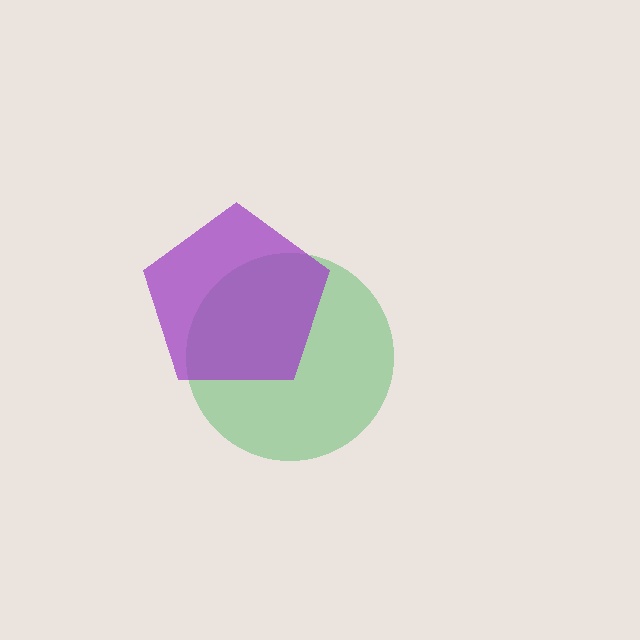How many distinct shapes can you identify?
There are 2 distinct shapes: a green circle, a purple pentagon.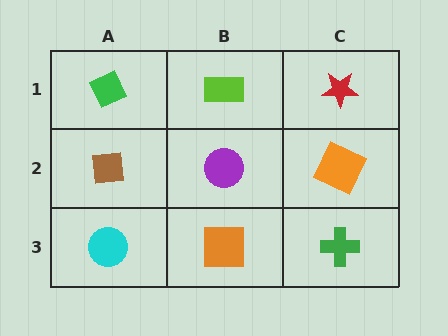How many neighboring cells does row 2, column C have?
3.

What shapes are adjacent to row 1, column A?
A brown square (row 2, column A), a lime rectangle (row 1, column B).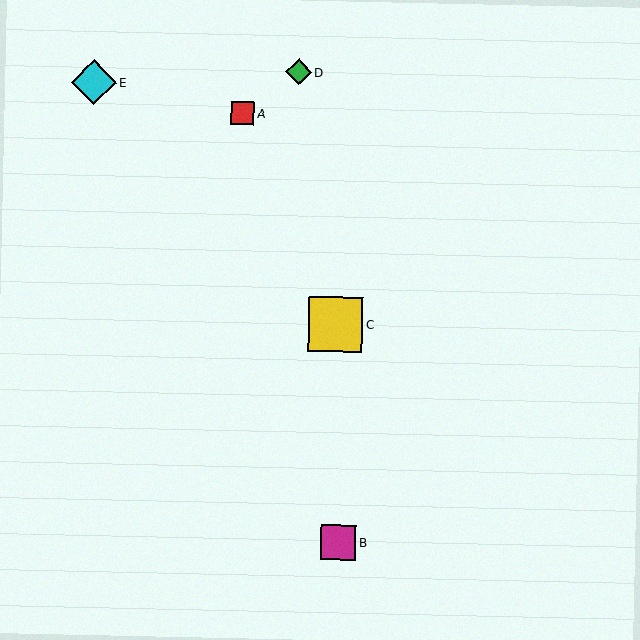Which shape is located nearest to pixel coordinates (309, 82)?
The green diamond (labeled D) at (299, 72) is nearest to that location.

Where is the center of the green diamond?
The center of the green diamond is at (299, 72).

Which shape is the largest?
The yellow square (labeled C) is the largest.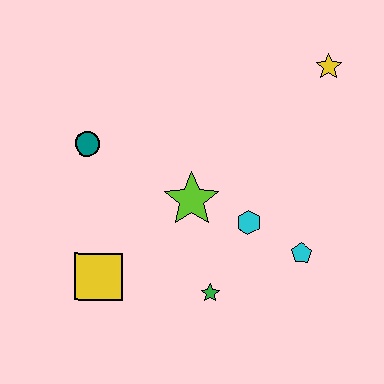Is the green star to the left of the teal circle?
No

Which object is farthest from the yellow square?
The yellow star is farthest from the yellow square.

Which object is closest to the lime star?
The cyan hexagon is closest to the lime star.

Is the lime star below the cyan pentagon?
No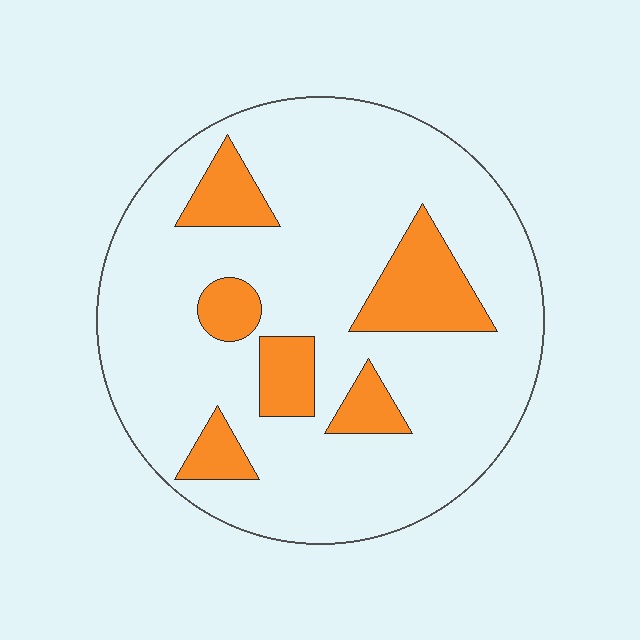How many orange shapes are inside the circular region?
6.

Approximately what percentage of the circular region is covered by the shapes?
Approximately 20%.